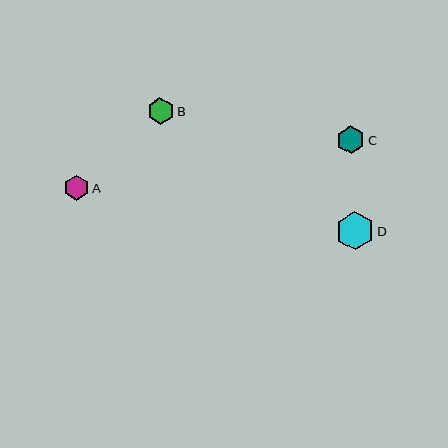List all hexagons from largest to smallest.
From largest to smallest: D, C, B, A.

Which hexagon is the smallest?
Hexagon A is the smallest with a size of approximately 24 pixels.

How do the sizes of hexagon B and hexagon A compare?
Hexagon B and hexagon A are approximately the same size.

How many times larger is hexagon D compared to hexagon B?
Hexagon D is approximately 1.5 times the size of hexagon B.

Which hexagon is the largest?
Hexagon D is the largest with a size of approximately 39 pixels.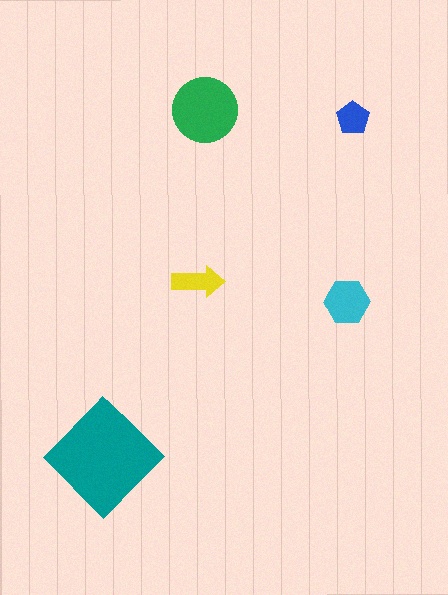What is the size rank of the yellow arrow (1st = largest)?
4th.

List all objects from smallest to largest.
The blue pentagon, the yellow arrow, the cyan hexagon, the green circle, the teal diamond.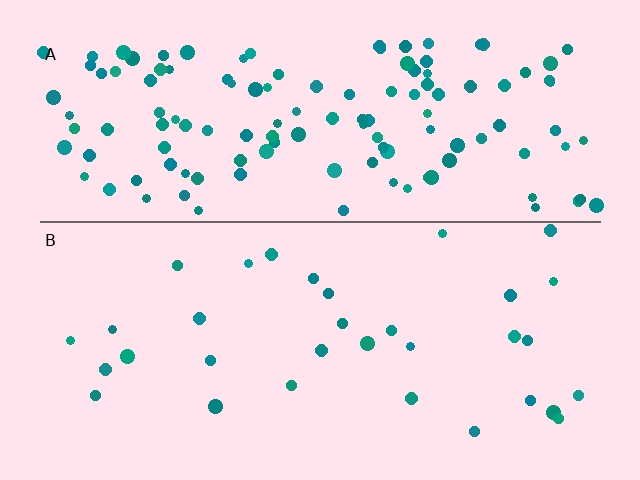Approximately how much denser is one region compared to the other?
Approximately 4.0× — region A over region B.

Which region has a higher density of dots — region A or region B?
A (the top).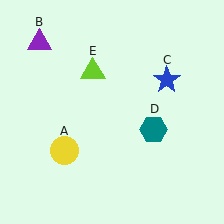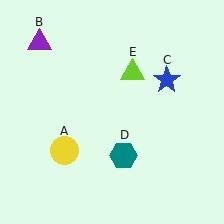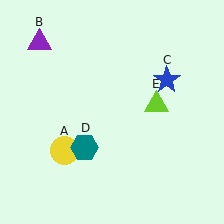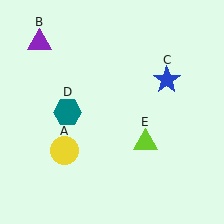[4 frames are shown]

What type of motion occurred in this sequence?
The teal hexagon (object D), lime triangle (object E) rotated clockwise around the center of the scene.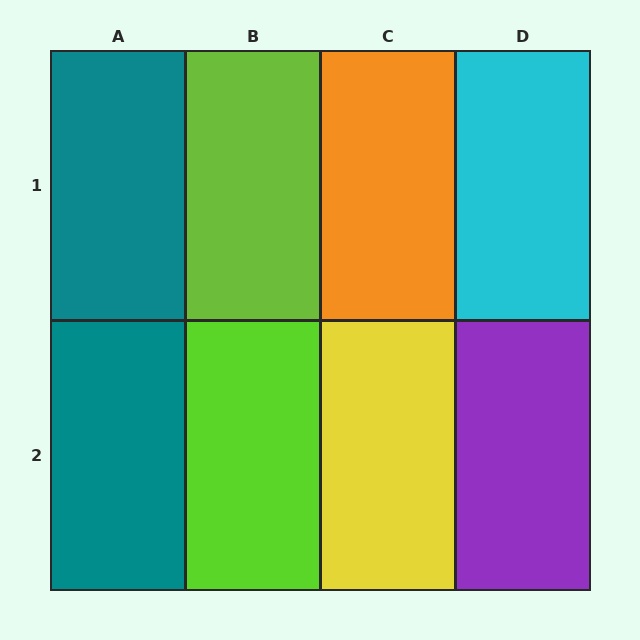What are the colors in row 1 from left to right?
Teal, lime, orange, cyan.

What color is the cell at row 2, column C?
Yellow.